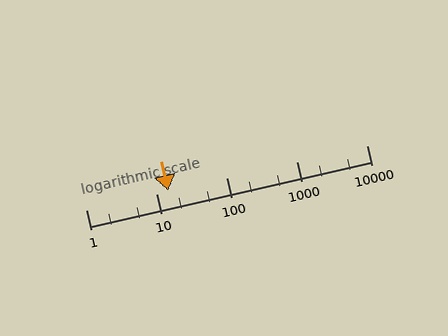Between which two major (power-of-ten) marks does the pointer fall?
The pointer is between 10 and 100.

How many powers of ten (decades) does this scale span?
The scale spans 4 decades, from 1 to 10000.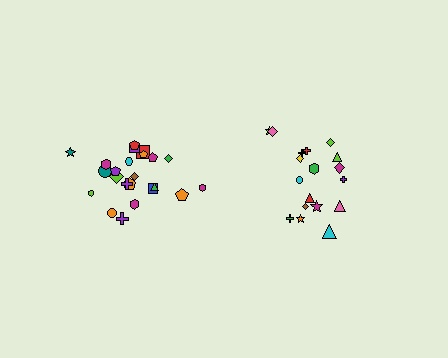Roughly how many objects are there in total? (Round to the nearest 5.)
Roughly 45 objects in total.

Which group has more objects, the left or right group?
The left group.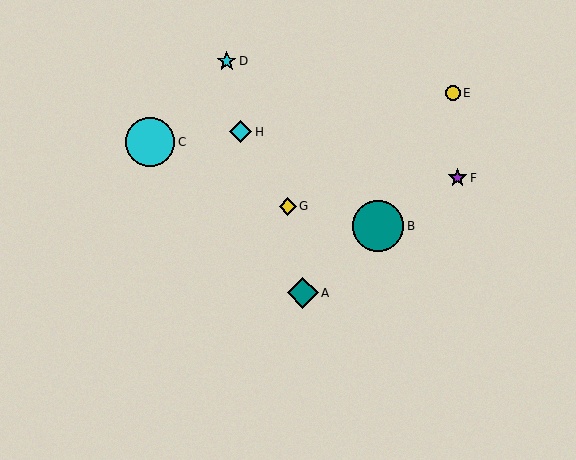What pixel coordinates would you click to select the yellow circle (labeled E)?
Click at (453, 93) to select the yellow circle E.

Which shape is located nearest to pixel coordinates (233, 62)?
The cyan star (labeled D) at (227, 61) is nearest to that location.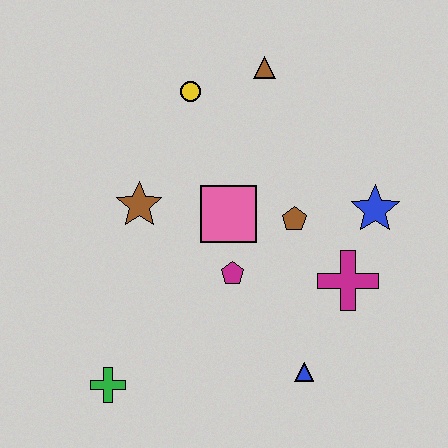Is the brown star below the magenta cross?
No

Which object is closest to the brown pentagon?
The pink square is closest to the brown pentagon.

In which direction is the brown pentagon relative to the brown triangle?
The brown pentagon is below the brown triangle.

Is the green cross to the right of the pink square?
No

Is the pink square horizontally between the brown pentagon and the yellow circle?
Yes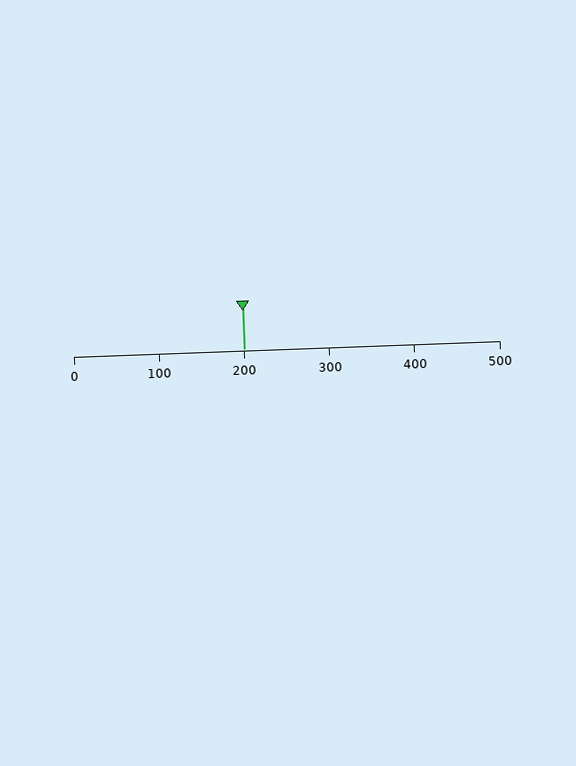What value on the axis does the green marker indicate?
The marker indicates approximately 200.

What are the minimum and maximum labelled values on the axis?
The axis runs from 0 to 500.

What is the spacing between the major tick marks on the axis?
The major ticks are spaced 100 apart.